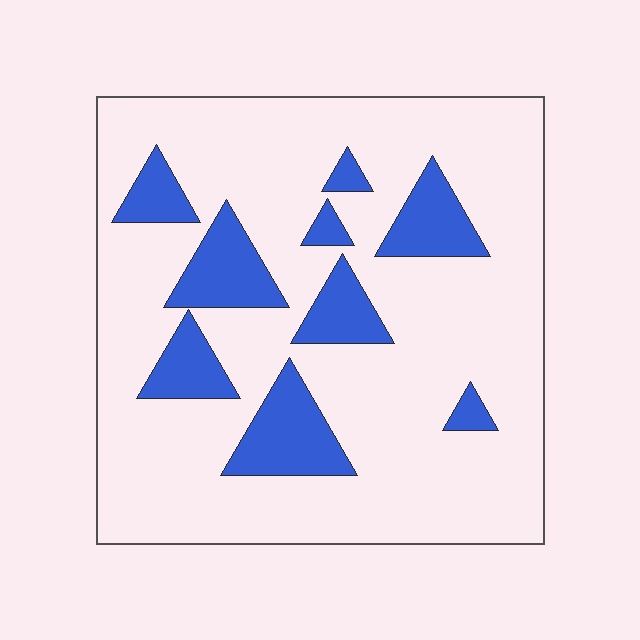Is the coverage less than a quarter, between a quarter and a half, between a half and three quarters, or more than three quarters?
Less than a quarter.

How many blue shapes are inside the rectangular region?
9.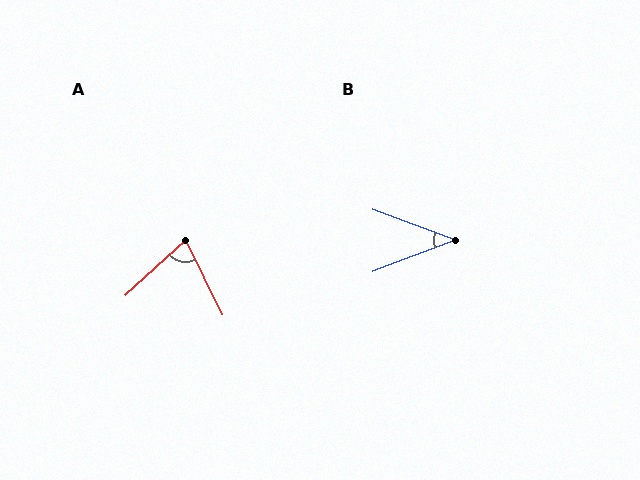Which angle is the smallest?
B, at approximately 41 degrees.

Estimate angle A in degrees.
Approximately 73 degrees.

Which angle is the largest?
A, at approximately 73 degrees.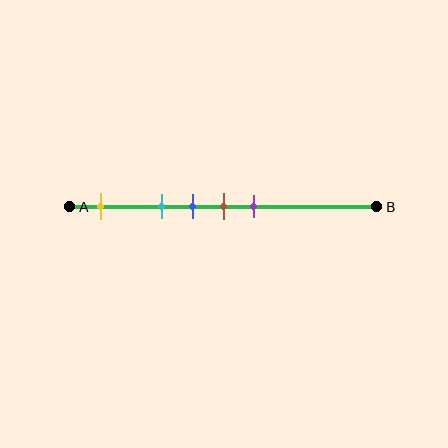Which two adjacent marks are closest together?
The blue and brown marks are the closest adjacent pair.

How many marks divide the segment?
There are 5 marks dividing the segment.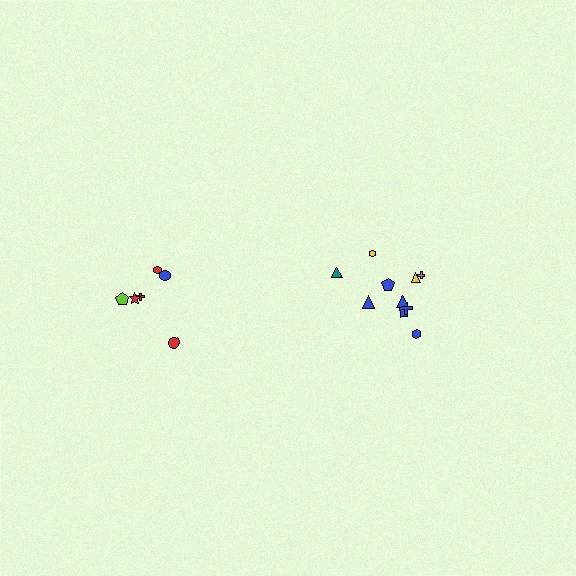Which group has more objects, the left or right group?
The right group.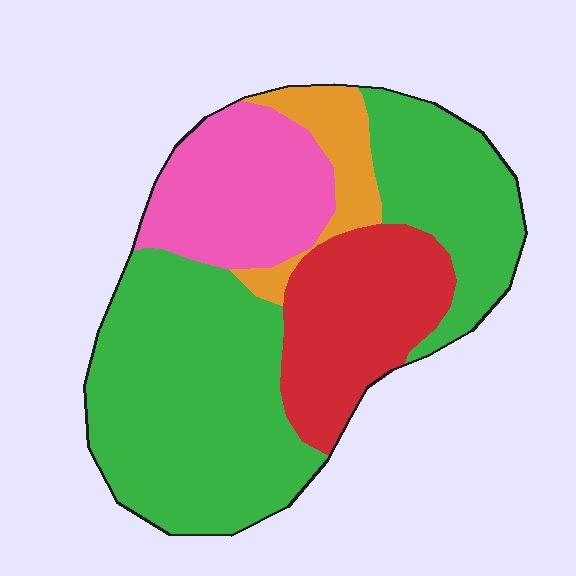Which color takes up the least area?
Orange, at roughly 10%.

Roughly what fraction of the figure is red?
Red covers about 20% of the figure.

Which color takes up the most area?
Green, at roughly 55%.